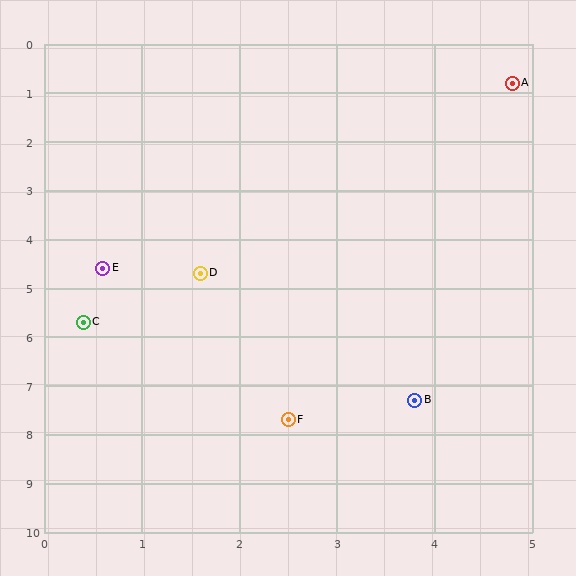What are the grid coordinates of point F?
Point F is at approximately (2.5, 7.7).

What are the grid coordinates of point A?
Point A is at approximately (4.8, 0.8).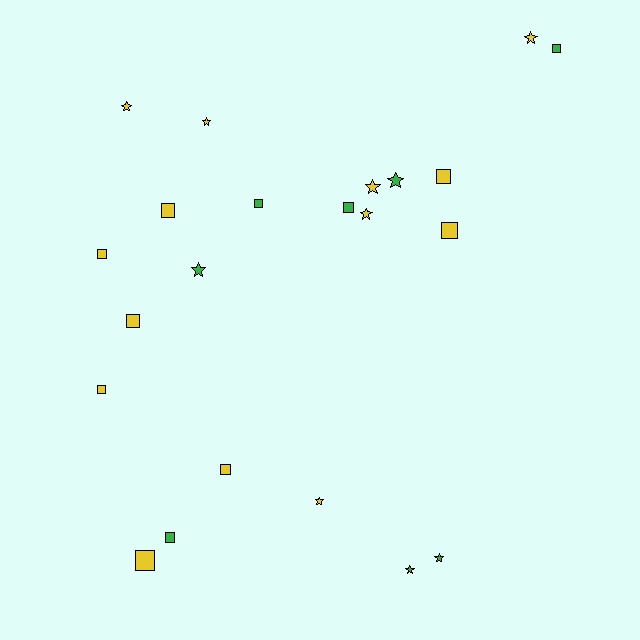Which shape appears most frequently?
Square, with 12 objects.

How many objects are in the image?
There are 22 objects.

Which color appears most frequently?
Yellow, with 14 objects.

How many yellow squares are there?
There are 8 yellow squares.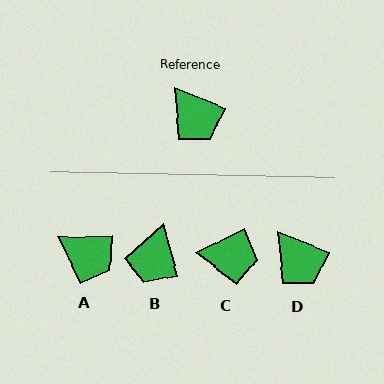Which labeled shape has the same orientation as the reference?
D.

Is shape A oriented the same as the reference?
No, it is off by about 22 degrees.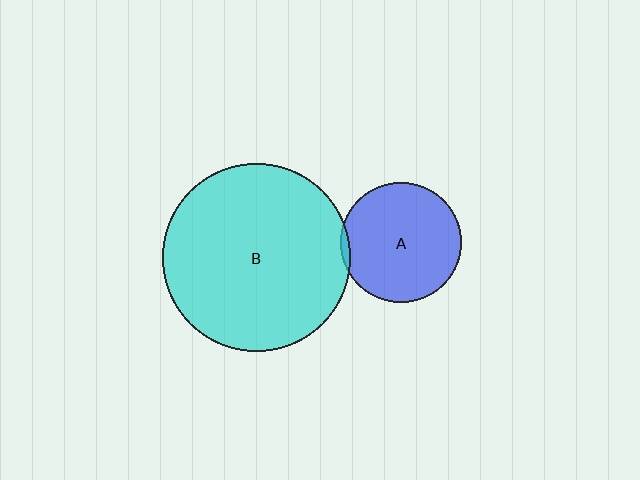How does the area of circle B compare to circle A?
Approximately 2.4 times.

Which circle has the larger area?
Circle B (cyan).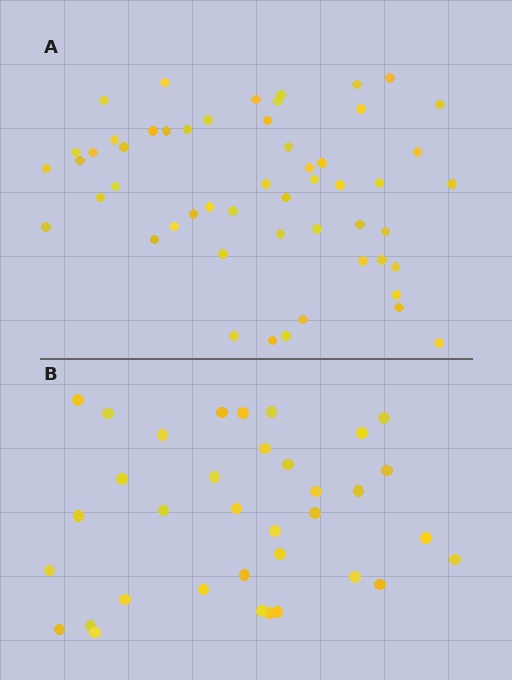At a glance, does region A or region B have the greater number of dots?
Region A (the top region) has more dots.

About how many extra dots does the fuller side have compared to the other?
Region A has approximately 20 more dots than region B.